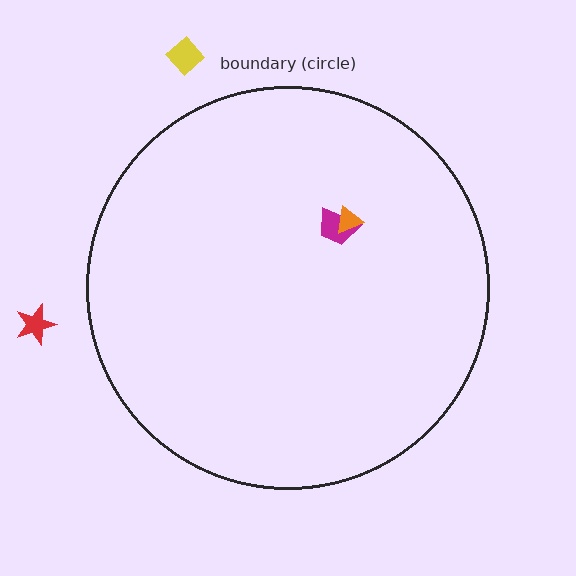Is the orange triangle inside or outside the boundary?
Inside.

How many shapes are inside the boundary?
2 inside, 2 outside.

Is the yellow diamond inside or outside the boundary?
Outside.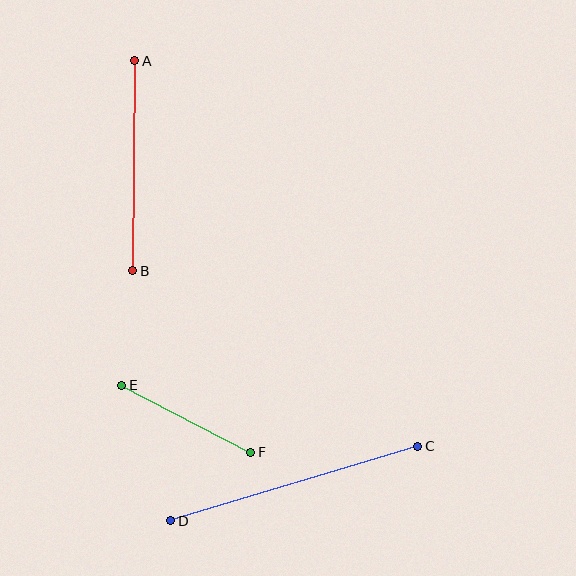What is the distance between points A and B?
The distance is approximately 210 pixels.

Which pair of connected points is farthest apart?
Points C and D are farthest apart.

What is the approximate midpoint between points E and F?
The midpoint is at approximately (186, 419) pixels.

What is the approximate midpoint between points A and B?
The midpoint is at approximately (134, 166) pixels.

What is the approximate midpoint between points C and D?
The midpoint is at approximately (294, 483) pixels.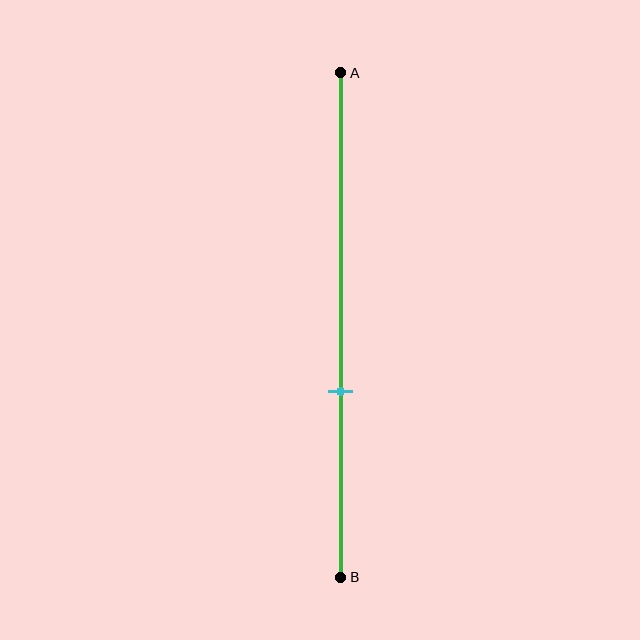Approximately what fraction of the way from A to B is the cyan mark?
The cyan mark is approximately 65% of the way from A to B.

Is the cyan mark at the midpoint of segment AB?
No, the mark is at about 65% from A, not at the 50% midpoint.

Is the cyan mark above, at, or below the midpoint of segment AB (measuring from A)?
The cyan mark is below the midpoint of segment AB.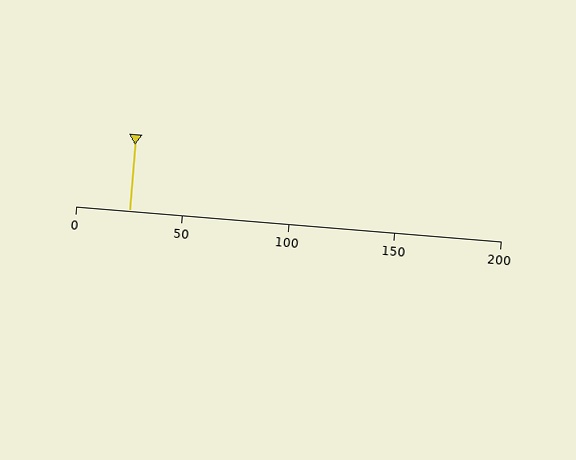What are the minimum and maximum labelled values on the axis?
The axis runs from 0 to 200.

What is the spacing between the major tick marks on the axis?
The major ticks are spaced 50 apart.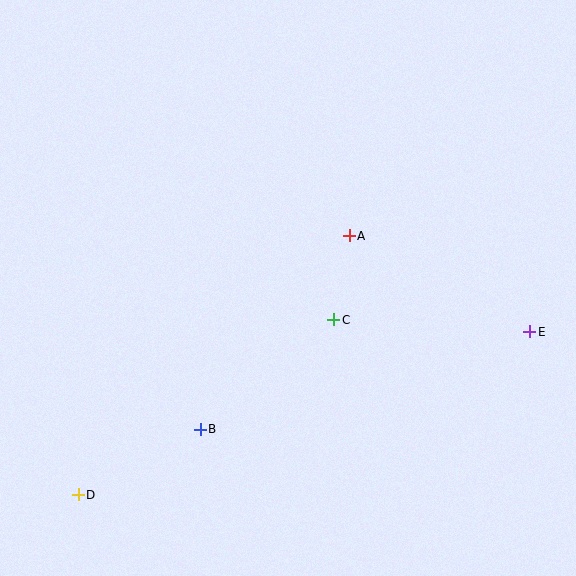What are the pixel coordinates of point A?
Point A is at (349, 236).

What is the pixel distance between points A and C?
The distance between A and C is 85 pixels.